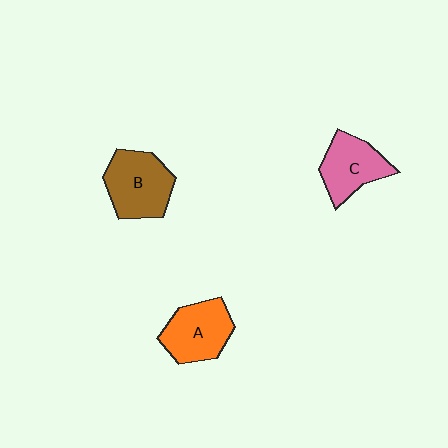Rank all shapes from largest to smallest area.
From largest to smallest: B (brown), A (orange), C (pink).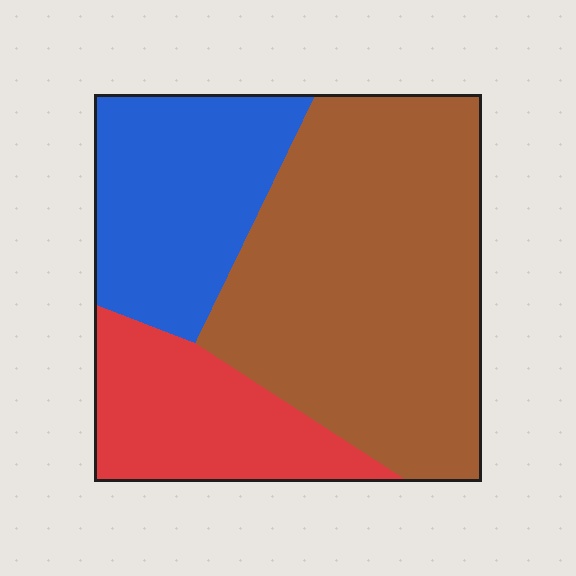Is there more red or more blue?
Blue.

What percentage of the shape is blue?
Blue covers 25% of the shape.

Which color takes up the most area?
Brown, at roughly 55%.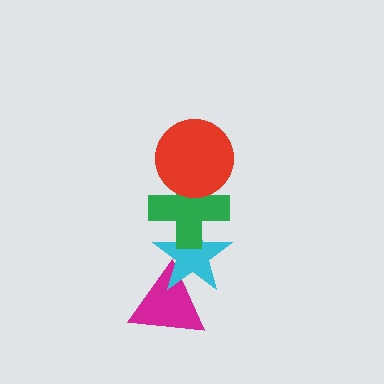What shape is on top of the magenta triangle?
The cyan star is on top of the magenta triangle.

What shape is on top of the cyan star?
The green cross is on top of the cyan star.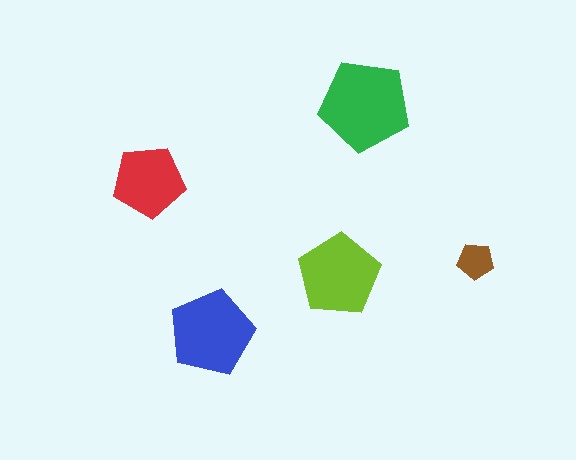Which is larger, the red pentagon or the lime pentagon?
The lime one.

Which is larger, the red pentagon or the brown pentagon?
The red one.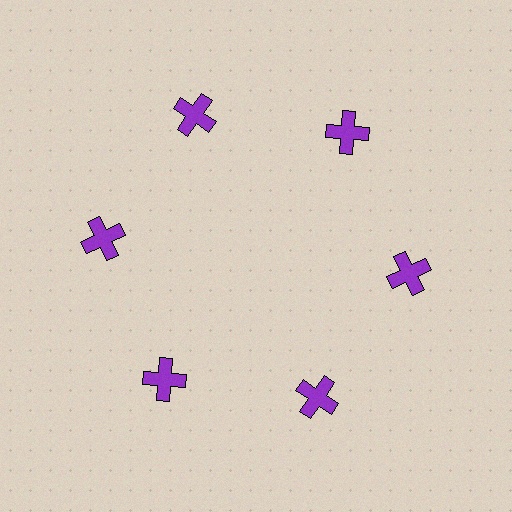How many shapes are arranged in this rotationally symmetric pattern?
There are 6 shapes, arranged in 6 groups of 1.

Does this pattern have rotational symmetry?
Yes, this pattern has 6-fold rotational symmetry. It looks the same after rotating 60 degrees around the center.